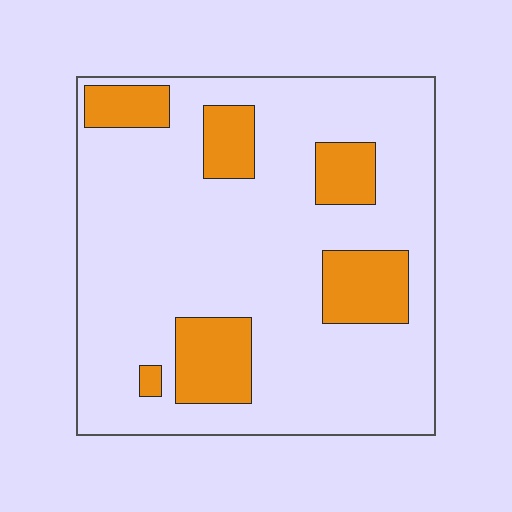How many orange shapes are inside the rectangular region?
6.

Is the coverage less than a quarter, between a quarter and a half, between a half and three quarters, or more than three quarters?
Less than a quarter.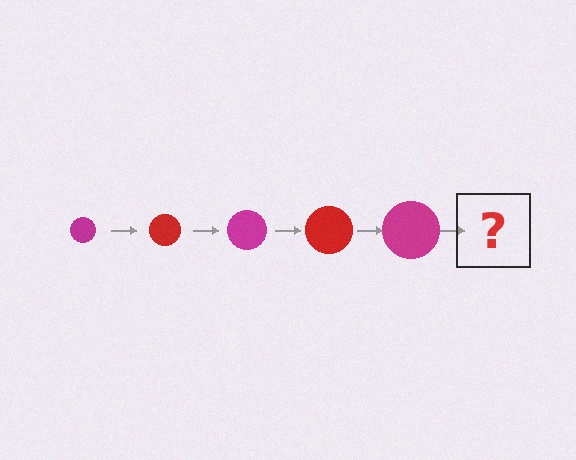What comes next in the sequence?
The next element should be a red circle, larger than the previous one.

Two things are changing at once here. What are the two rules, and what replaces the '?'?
The two rules are that the circle grows larger each step and the color cycles through magenta and red. The '?' should be a red circle, larger than the previous one.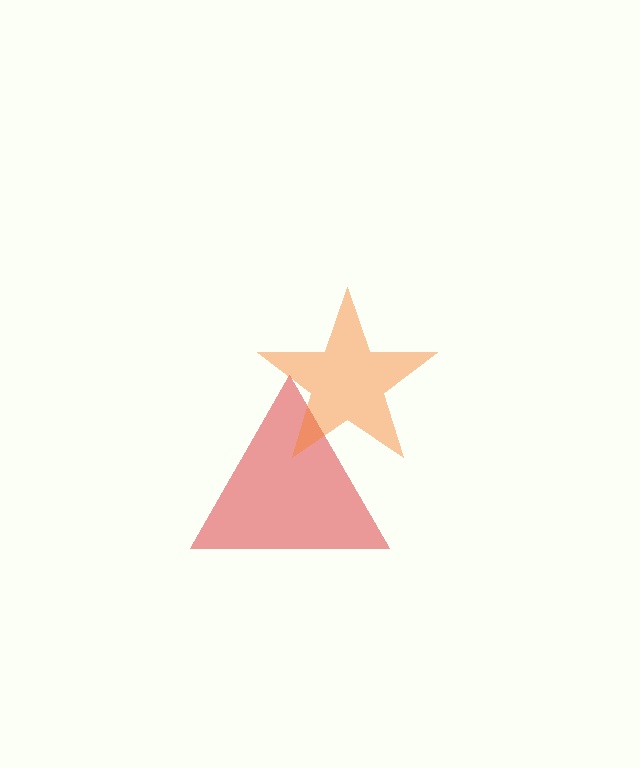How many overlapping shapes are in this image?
There are 2 overlapping shapes in the image.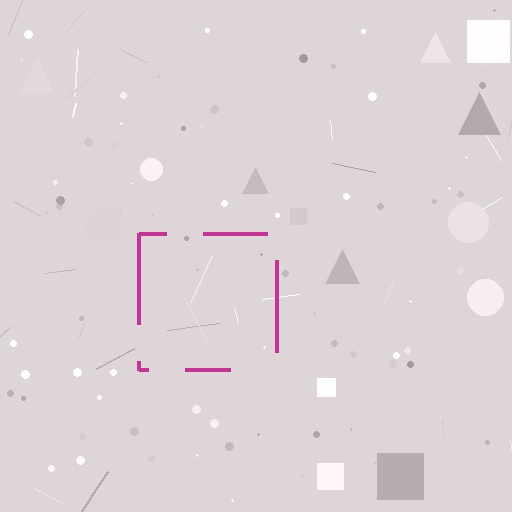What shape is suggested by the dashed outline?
The dashed outline suggests a square.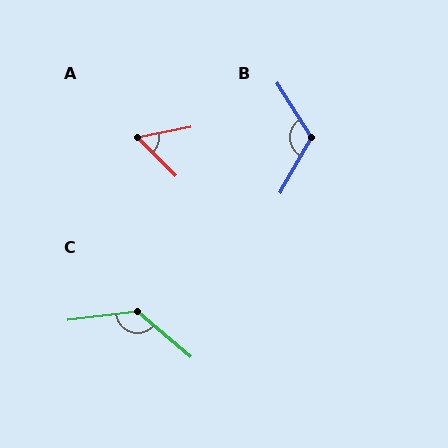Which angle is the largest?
C, at approximately 133 degrees.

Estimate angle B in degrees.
Approximately 118 degrees.